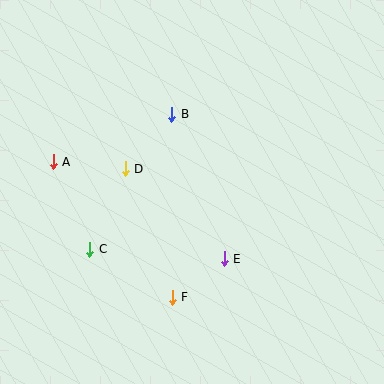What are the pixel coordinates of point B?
Point B is at (172, 114).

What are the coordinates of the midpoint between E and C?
The midpoint between E and C is at (157, 254).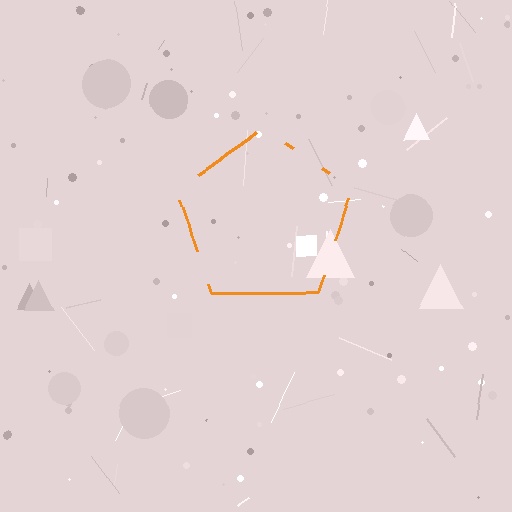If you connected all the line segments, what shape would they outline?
They would outline a pentagon.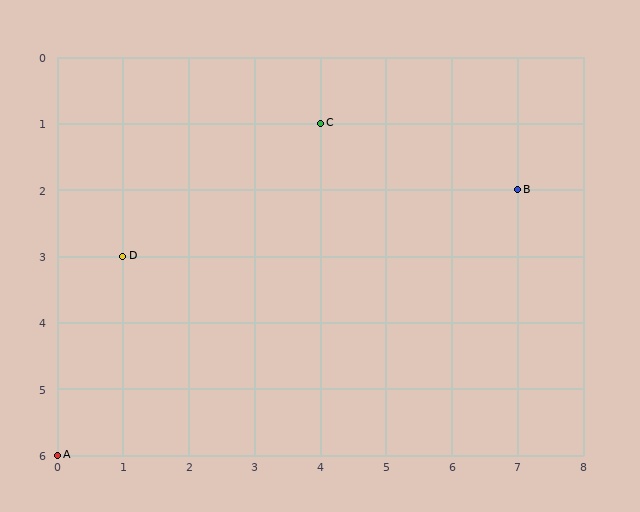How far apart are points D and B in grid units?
Points D and B are 6 columns and 1 row apart (about 6.1 grid units diagonally).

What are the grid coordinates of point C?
Point C is at grid coordinates (4, 1).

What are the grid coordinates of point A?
Point A is at grid coordinates (0, 6).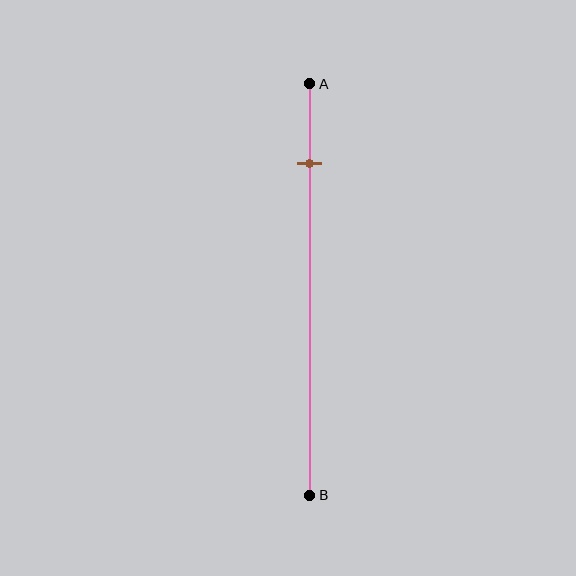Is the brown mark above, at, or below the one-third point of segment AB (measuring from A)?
The brown mark is above the one-third point of segment AB.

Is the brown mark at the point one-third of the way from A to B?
No, the mark is at about 20% from A, not at the 33% one-third point.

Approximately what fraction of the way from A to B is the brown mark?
The brown mark is approximately 20% of the way from A to B.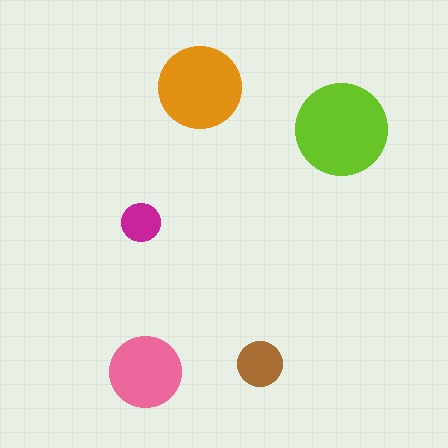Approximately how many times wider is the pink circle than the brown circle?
About 1.5 times wider.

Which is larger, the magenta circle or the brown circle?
The brown one.